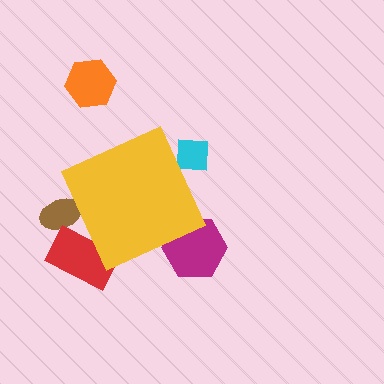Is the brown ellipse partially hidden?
Yes, the brown ellipse is partially hidden behind the yellow diamond.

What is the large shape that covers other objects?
A yellow diamond.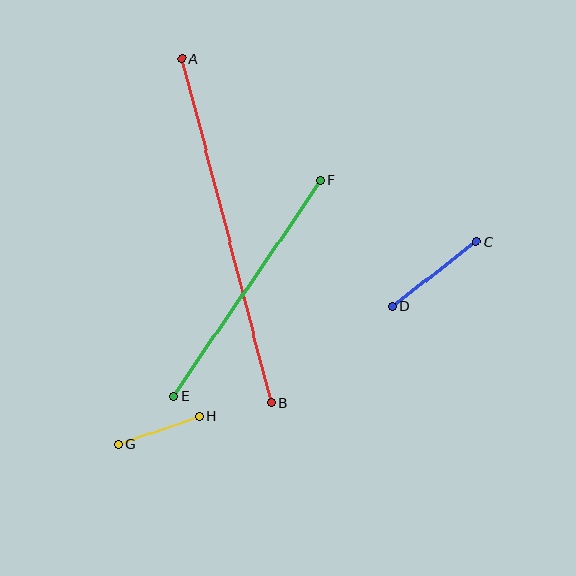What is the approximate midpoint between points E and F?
The midpoint is at approximately (247, 288) pixels.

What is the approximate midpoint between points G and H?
The midpoint is at approximately (159, 430) pixels.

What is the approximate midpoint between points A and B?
The midpoint is at approximately (226, 230) pixels.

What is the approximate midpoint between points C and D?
The midpoint is at approximately (434, 274) pixels.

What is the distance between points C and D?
The distance is approximately 106 pixels.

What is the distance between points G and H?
The distance is approximately 85 pixels.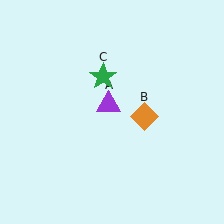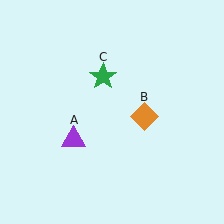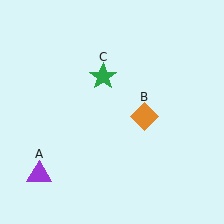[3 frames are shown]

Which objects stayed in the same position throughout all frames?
Orange diamond (object B) and green star (object C) remained stationary.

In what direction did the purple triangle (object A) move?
The purple triangle (object A) moved down and to the left.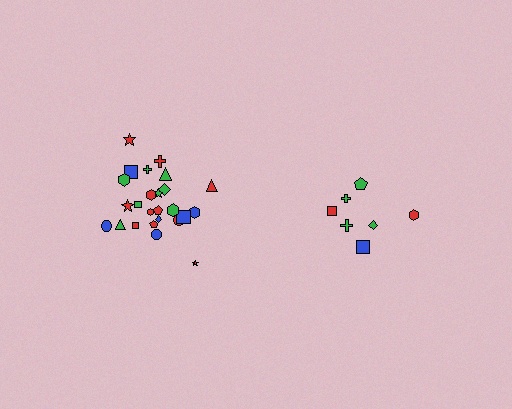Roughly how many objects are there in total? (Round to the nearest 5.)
Roughly 30 objects in total.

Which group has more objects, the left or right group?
The left group.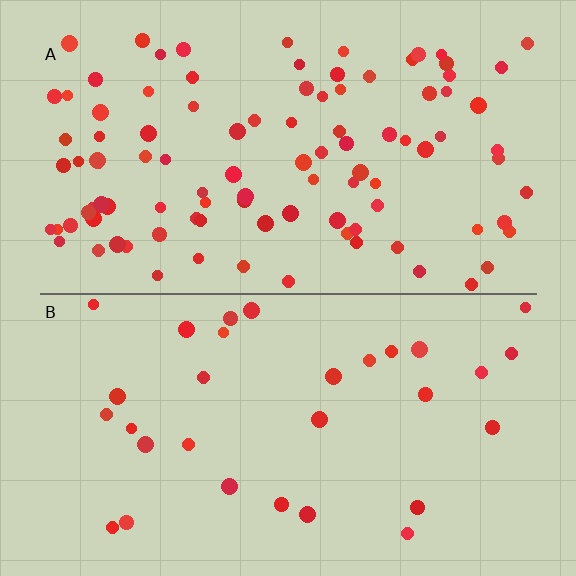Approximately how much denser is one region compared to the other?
Approximately 3.3× — region A over region B.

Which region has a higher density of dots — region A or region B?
A (the top).